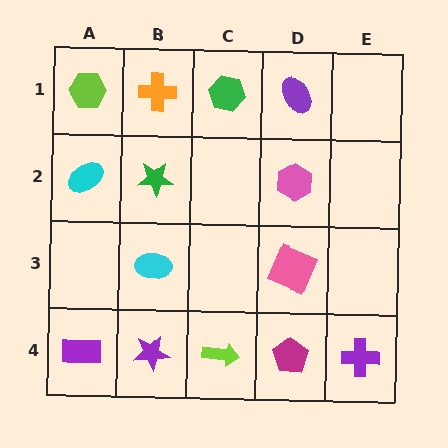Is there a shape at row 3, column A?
No, that cell is empty.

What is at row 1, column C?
A green hexagon.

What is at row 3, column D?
A pink square.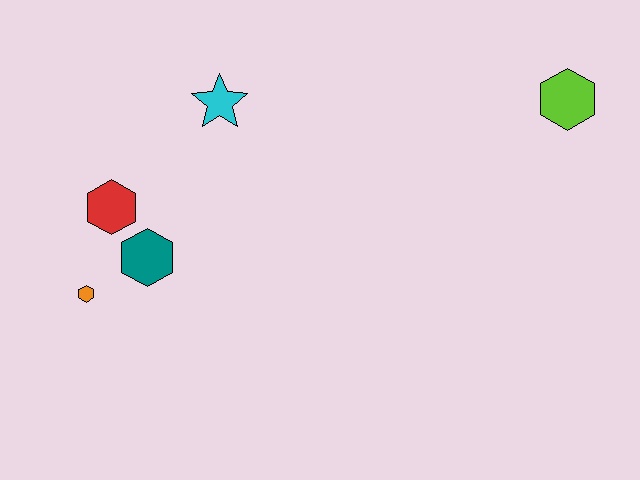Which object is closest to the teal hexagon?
The red hexagon is closest to the teal hexagon.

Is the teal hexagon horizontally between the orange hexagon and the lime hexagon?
Yes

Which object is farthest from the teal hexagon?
The lime hexagon is farthest from the teal hexagon.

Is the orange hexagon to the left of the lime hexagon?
Yes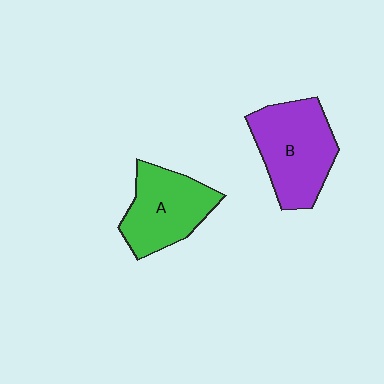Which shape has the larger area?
Shape B (purple).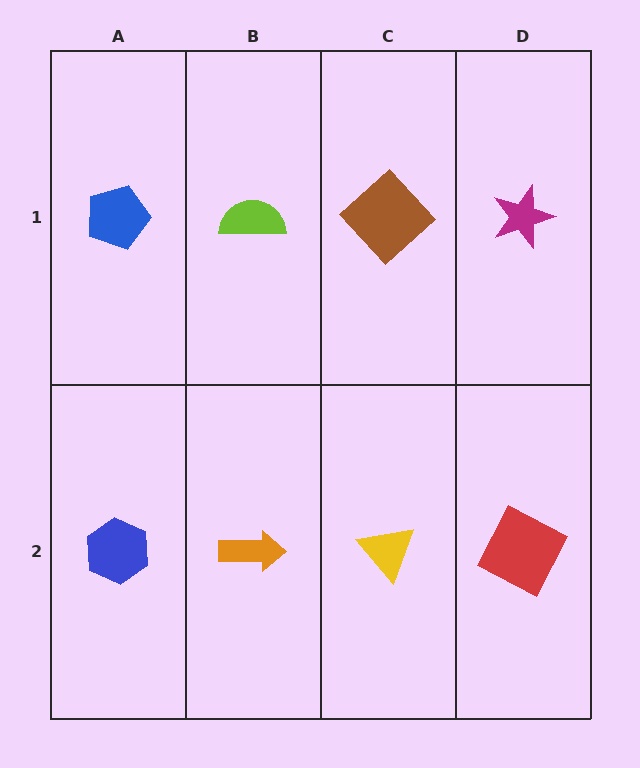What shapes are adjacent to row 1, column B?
An orange arrow (row 2, column B), a blue pentagon (row 1, column A), a brown diamond (row 1, column C).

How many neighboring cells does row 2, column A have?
2.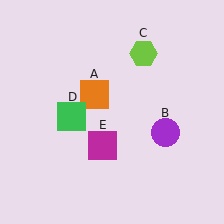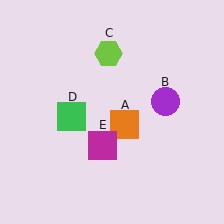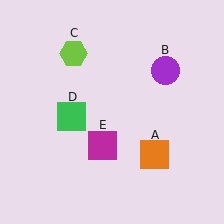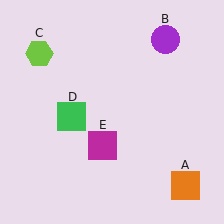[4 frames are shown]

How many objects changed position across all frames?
3 objects changed position: orange square (object A), purple circle (object B), lime hexagon (object C).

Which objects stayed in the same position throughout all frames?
Green square (object D) and magenta square (object E) remained stationary.